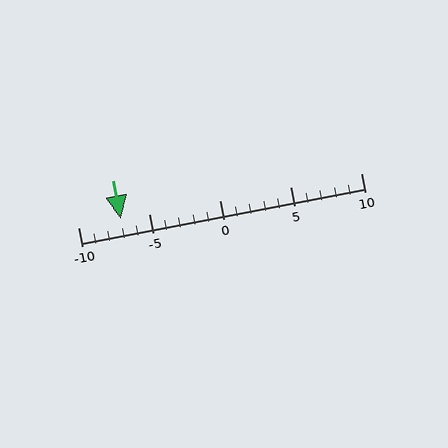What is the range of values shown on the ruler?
The ruler shows values from -10 to 10.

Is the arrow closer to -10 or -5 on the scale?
The arrow is closer to -5.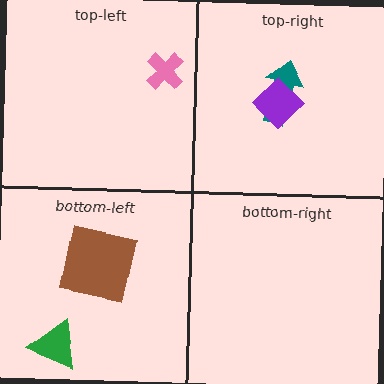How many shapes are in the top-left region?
1.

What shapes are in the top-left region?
The pink cross.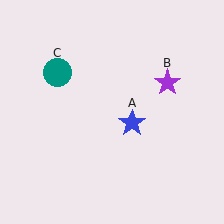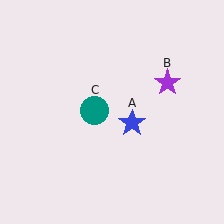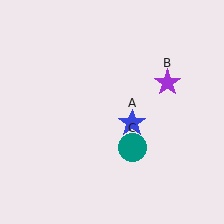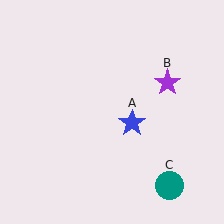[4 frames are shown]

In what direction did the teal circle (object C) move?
The teal circle (object C) moved down and to the right.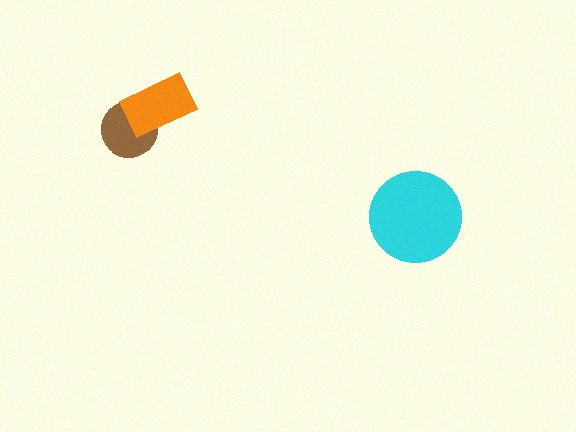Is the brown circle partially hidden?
Yes, it is partially covered by another shape.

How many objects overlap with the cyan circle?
0 objects overlap with the cyan circle.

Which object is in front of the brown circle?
The orange rectangle is in front of the brown circle.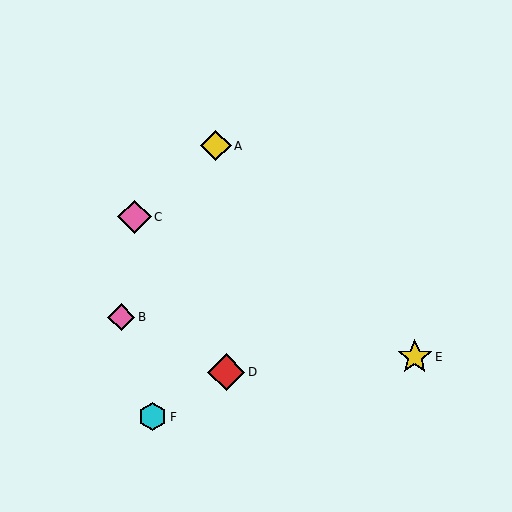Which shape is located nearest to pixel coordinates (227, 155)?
The yellow diamond (labeled A) at (216, 146) is nearest to that location.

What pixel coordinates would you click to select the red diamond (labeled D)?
Click at (226, 372) to select the red diamond D.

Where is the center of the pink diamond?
The center of the pink diamond is at (134, 217).